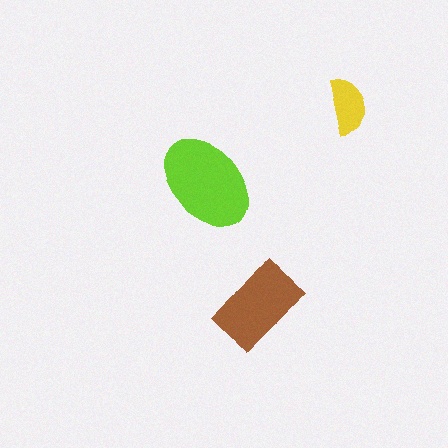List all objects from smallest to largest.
The yellow semicircle, the brown rectangle, the lime ellipse.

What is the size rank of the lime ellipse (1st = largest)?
1st.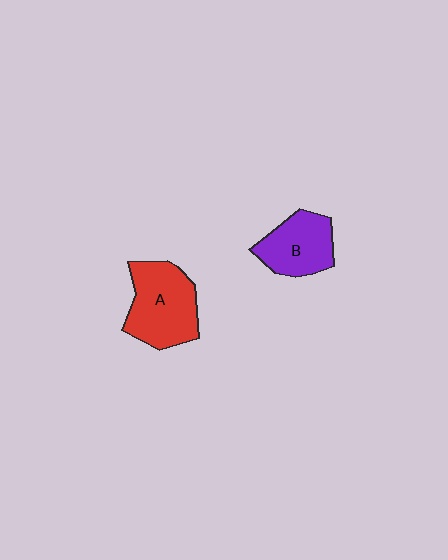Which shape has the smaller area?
Shape B (purple).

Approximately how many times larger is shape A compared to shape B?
Approximately 1.3 times.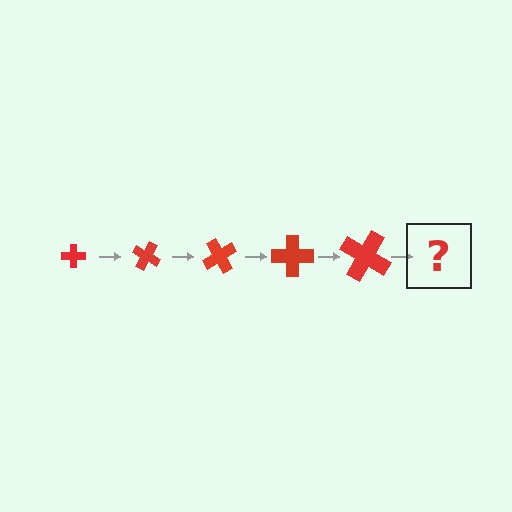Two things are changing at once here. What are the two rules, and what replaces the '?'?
The two rules are that the cross grows larger each step and it rotates 30 degrees each step. The '?' should be a cross, larger than the previous one and rotated 150 degrees from the start.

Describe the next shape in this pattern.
It should be a cross, larger than the previous one and rotated 150 degrees from the start.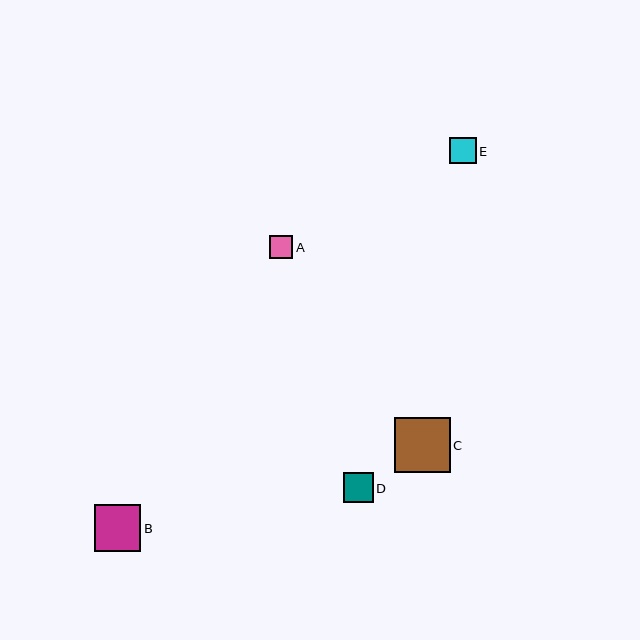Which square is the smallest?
Square A is the smallest with a size of approximately 23 pixels.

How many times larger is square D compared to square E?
Square D is approximately 1.1 times the size of square E.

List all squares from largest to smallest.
From largest to smallest: C, B, D, E, A.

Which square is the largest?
Square C is the largest with a size of approximately 56 pixels.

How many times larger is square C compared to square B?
Square C is approximately 1.2 times the size of square B.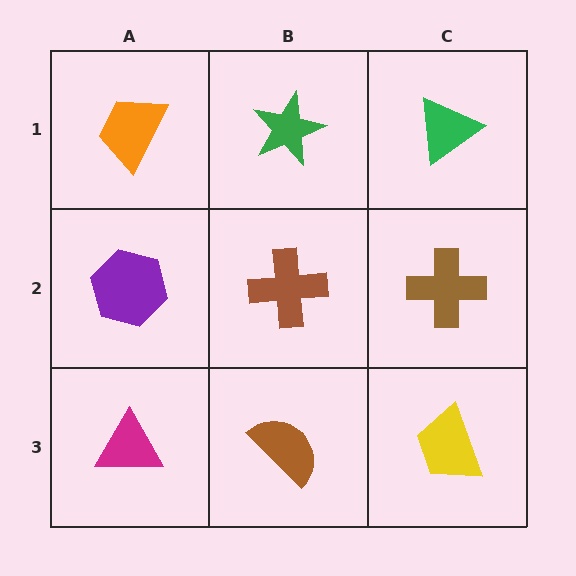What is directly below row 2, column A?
A magenta triangle.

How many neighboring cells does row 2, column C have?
3.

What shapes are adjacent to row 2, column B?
A green star (row 1, column B), a brown semicircle (row 3, column B), a purple hexagon (row 2, column A), a brown cross (row 2, column C).